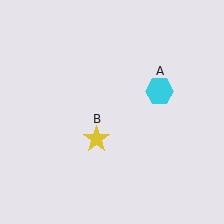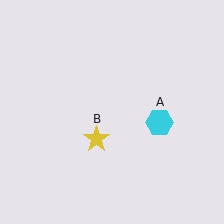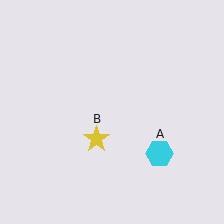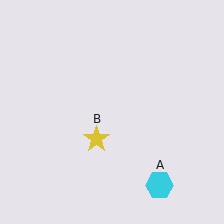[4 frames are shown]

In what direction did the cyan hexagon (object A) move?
The cyan hexagon (object A) moved down.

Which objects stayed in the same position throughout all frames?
Yellow star (object B) remained stationary.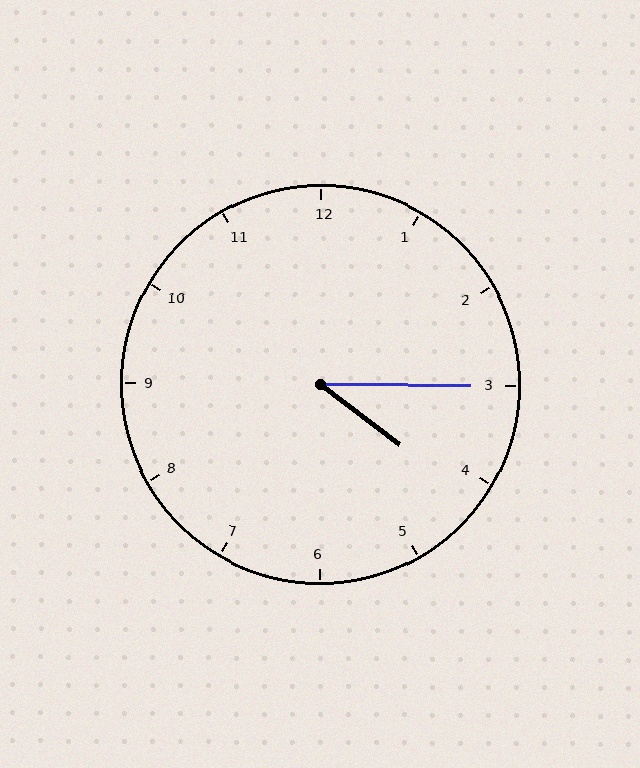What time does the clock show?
4:15.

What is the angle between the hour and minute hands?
Approximately 38 degrees.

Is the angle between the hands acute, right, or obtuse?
It is acute.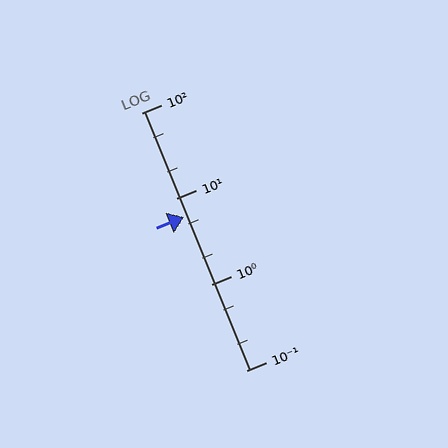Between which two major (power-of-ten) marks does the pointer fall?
The pointer is between 1 and 10.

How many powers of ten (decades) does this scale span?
The scale spans 3 decades, from 0.1 to 100.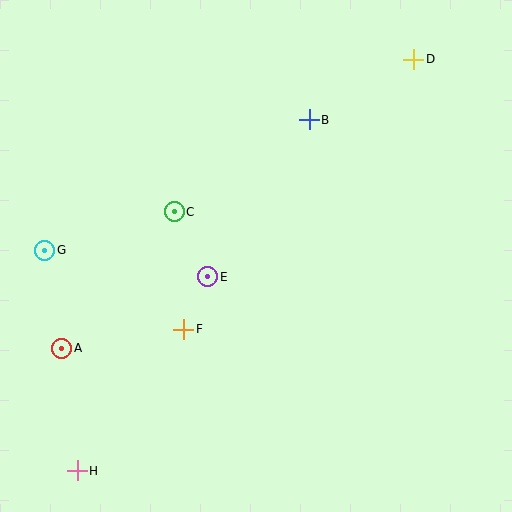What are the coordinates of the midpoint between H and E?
The midpoint between H and E is at (142, 374).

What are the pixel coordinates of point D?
Point D is at (414, 59).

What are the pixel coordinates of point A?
Point A is at (62, 348).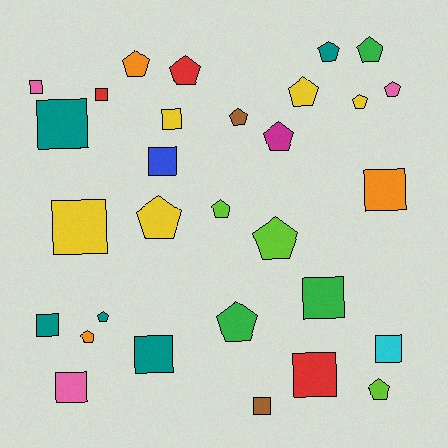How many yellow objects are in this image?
There are 5 yellow objects.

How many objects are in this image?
There are 30 objects.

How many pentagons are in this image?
There are 16 pentagons.